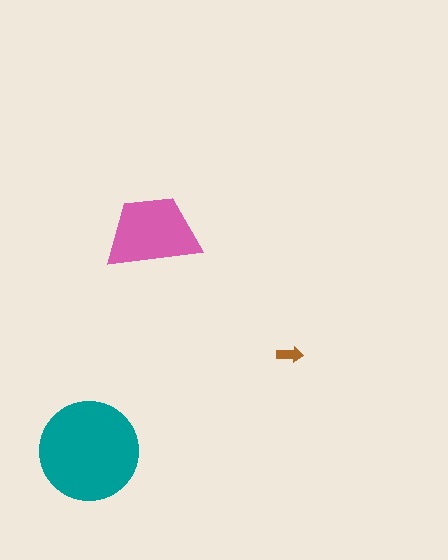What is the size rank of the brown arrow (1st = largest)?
3rd.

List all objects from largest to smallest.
The teal circle, the pink trapezoid, the brown arrow.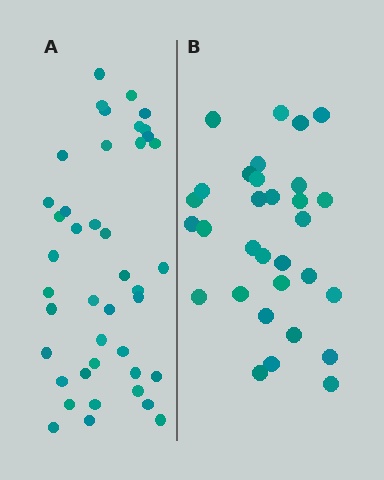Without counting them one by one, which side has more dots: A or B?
Region A (the left region) has more dots.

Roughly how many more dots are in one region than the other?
Region A has roughly 12 or so more dots than region B.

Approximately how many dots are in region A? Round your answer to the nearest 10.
About 40 dots. (The exact count is 42, which rounds to 40.)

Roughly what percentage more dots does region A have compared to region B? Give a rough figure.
About 35% more.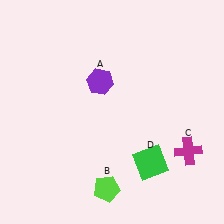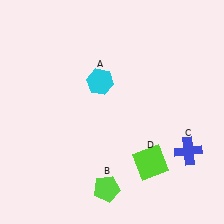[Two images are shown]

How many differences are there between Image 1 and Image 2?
There are 3 differences between the two images.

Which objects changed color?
A changed from purple to cyan. C changed from magenta to blue. D changed from green to lime.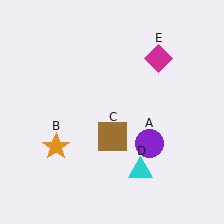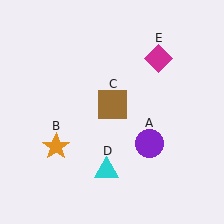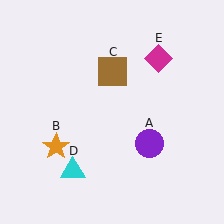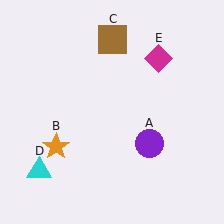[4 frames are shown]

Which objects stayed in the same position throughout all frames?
Purple circle (object A) and orange star (object B) and magenta diamond (object E) remained stationary.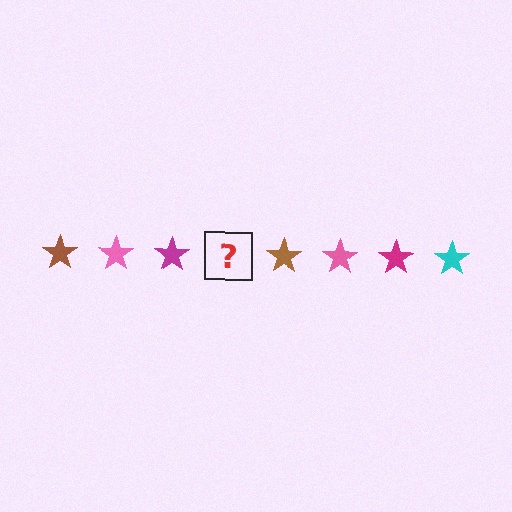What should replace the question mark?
The question mark should be replaced with a cyan star.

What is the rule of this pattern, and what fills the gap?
The rule is that the pattern cycles through brown, pink, magenta, cyan stars. The gap should be filled with a cyan star.